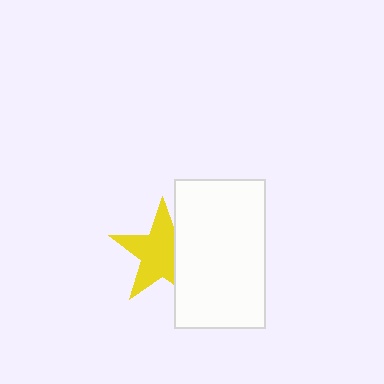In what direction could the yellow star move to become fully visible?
The yellow star could move left. That would shift it out from behind the white rectangle entirely.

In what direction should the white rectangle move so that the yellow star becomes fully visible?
The white rectangle should move right. That is the shortest direction to clear the overlap and leave the yellow star fully visible.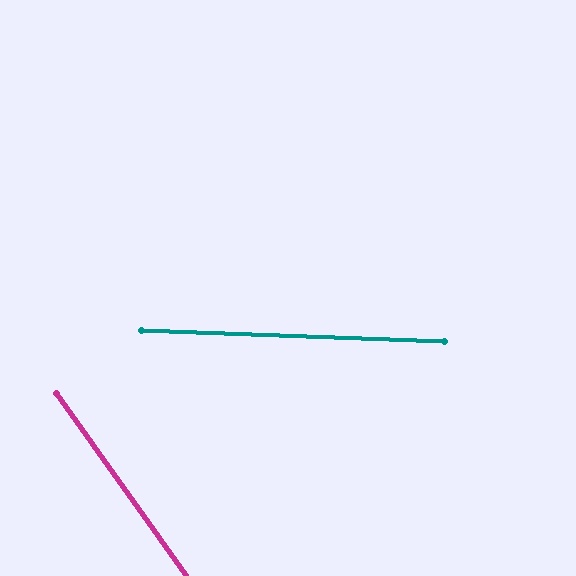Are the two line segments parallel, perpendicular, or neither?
Neither parallel nor perpendicular — they differ by about 53°.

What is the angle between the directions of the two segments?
Approximately 53 degrees.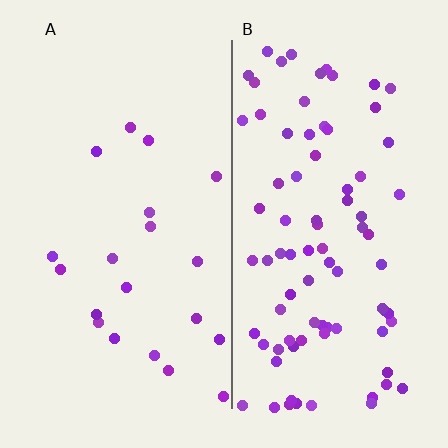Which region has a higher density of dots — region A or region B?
B (the right).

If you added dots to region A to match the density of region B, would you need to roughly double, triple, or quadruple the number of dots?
Approximately quadruple.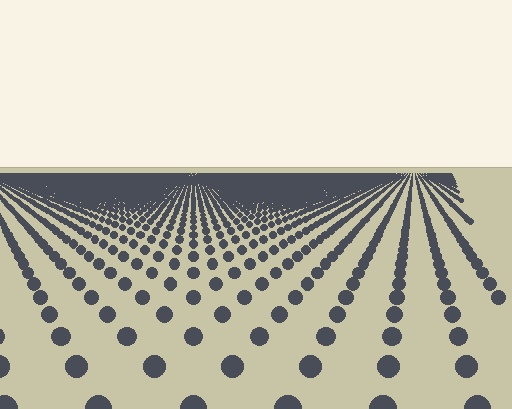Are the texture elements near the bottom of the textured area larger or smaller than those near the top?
Larger. Near the bottom, elements are closer to the viewer and appear at a bigger on-screen size.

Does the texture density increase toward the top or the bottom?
Density increases toward the top.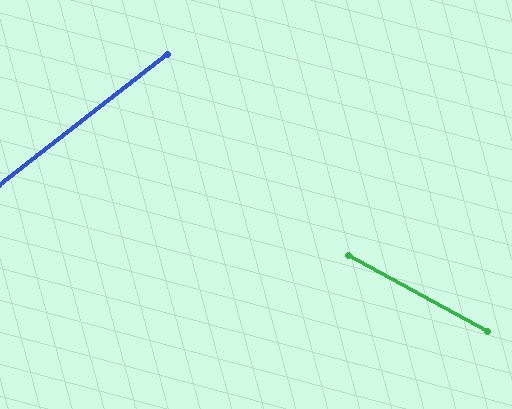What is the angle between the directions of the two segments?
Approximately 66 degrees.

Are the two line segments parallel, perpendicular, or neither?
Neither parallel nor perpendicular — they differ by about 66°.